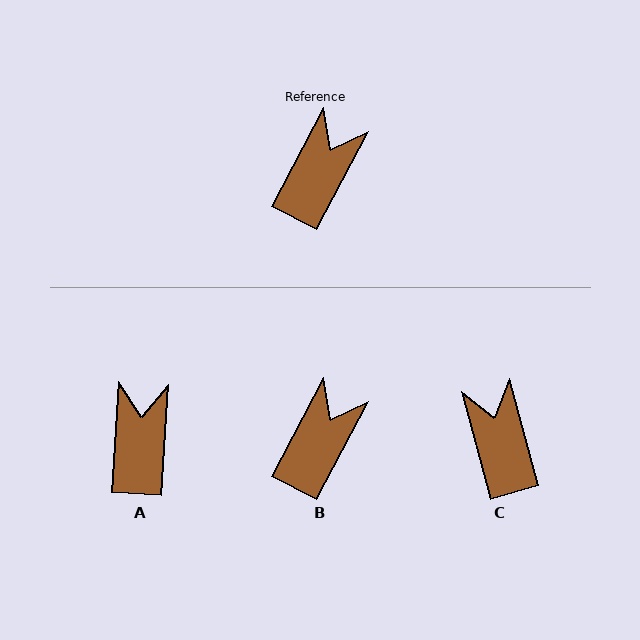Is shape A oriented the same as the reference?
No, it is off by about 24 degrees.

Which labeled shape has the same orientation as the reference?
B.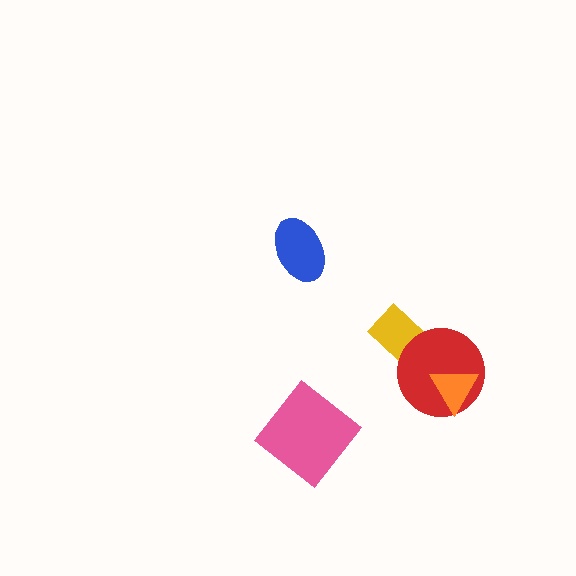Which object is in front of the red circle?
The orange triangle is in front of the red circle.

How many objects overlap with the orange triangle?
1 object overlaps with the orange triangle.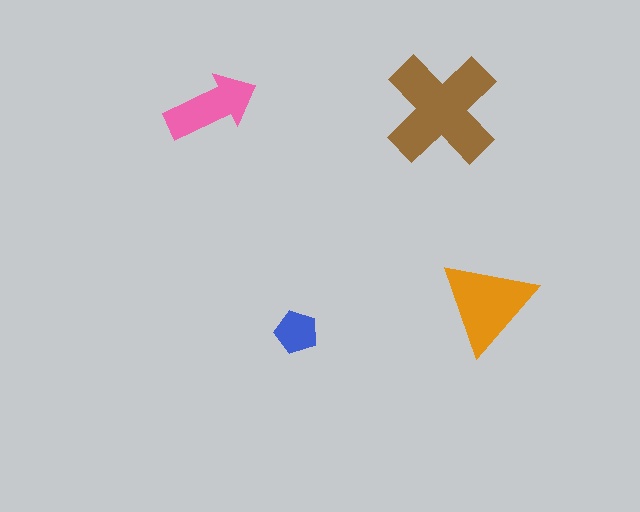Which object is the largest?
The brown cross.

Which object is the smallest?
The blue pentagon.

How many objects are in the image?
There are 4 objects in the image.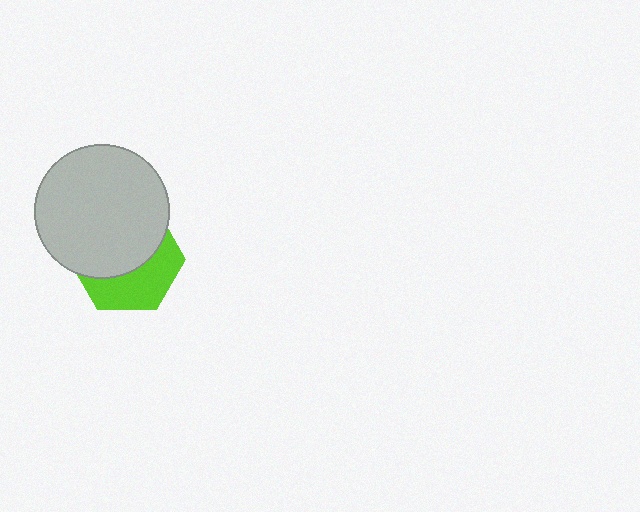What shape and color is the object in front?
The object in front is a light gray circle.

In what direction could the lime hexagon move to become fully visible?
The lime hexagon could move down. That would shift it out from behind the light gray circle entirely.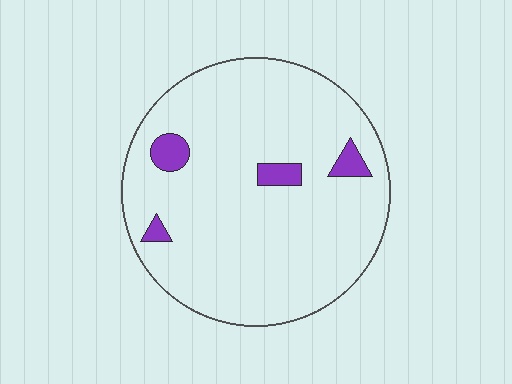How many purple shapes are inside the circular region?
4.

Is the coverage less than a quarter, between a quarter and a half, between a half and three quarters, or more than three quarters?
Less than a quarter.